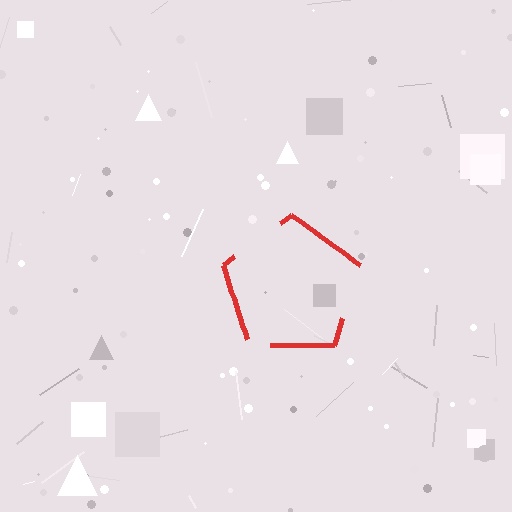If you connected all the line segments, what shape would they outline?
They would outline a pentagon.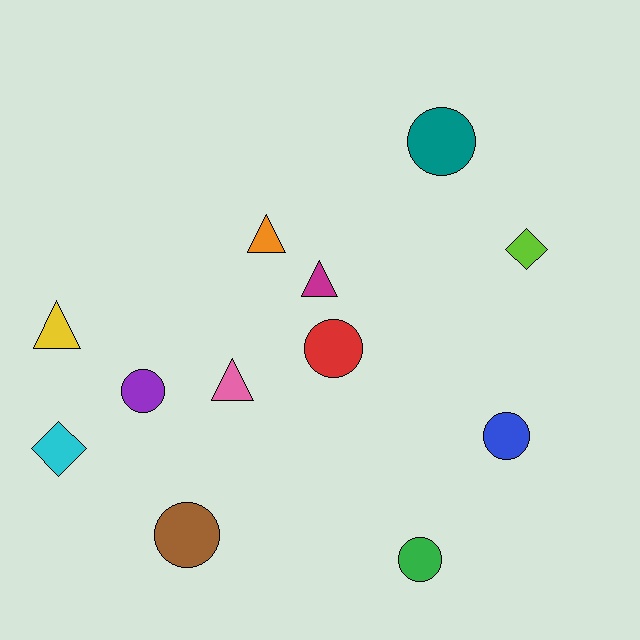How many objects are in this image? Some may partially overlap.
There are 12 objects.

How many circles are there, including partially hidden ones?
There are 6 circles.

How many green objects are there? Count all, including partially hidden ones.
There is 1 green object.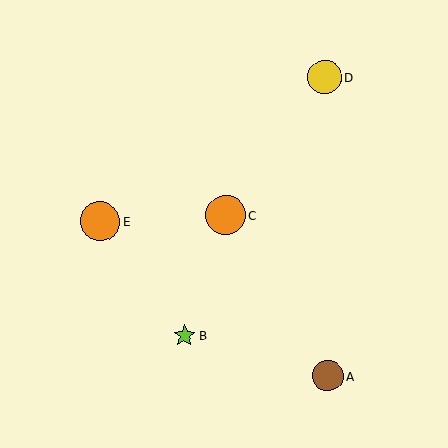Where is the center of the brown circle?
The center of the brown circle is at (328, 376).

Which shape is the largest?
The orange circle (labeled C) is the largest.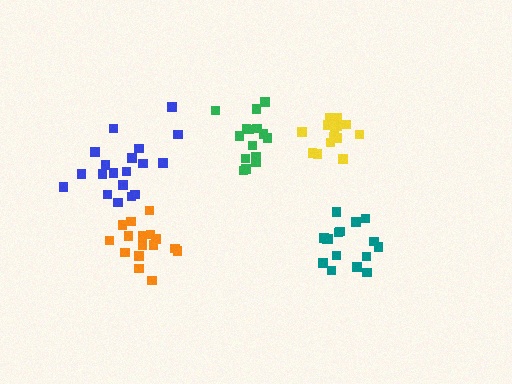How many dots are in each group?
Group 1: 16 dots, Group 2: 16 dots, Group 3: 15 dots, Group 4: 19 dots, Group 5: 15 dots (81 total).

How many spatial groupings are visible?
There are 5 spatial groupings.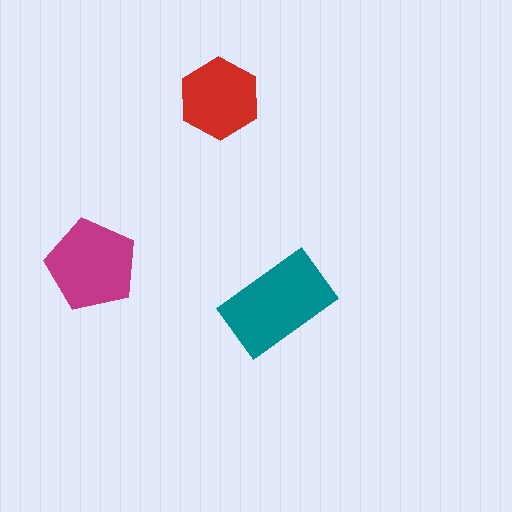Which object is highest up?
The red hexagon is topmost.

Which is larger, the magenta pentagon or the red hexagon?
The magenta pentagon.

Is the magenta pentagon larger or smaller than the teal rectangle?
Smaller.